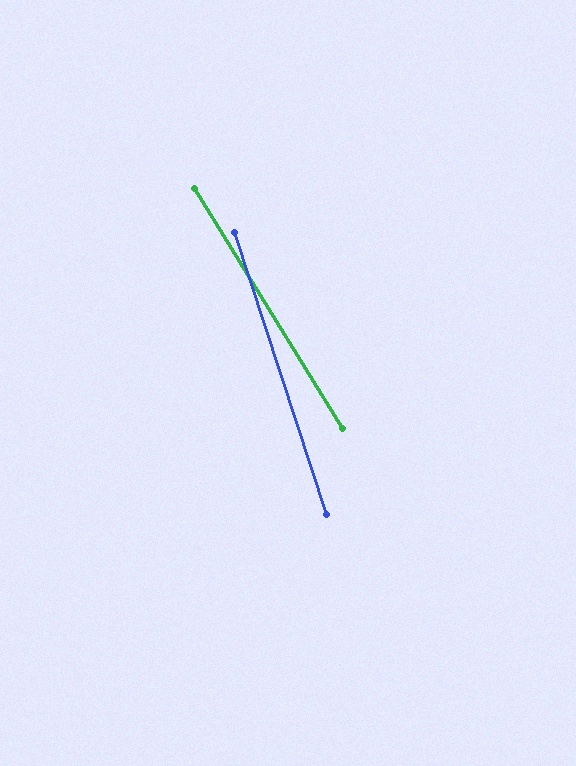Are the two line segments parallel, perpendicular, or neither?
Neither parallel nor perpendicular — they differ by about 14°.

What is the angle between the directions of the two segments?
Approximately 14 degrees.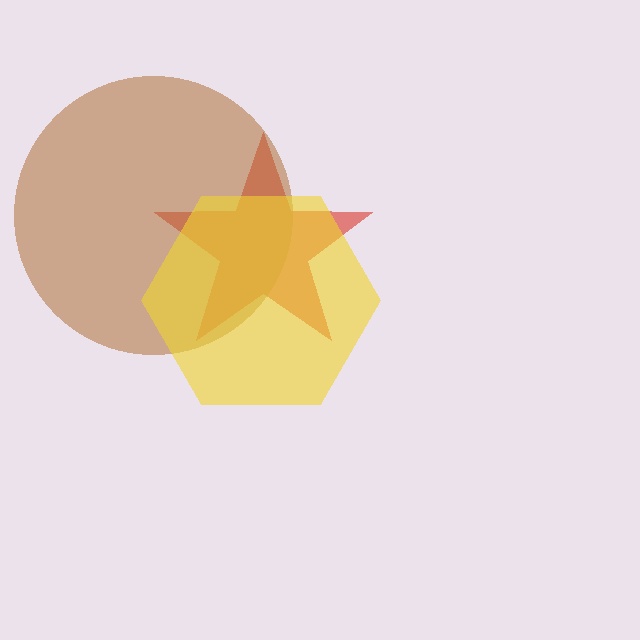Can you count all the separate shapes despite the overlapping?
Yes, there are 3 separate shapes.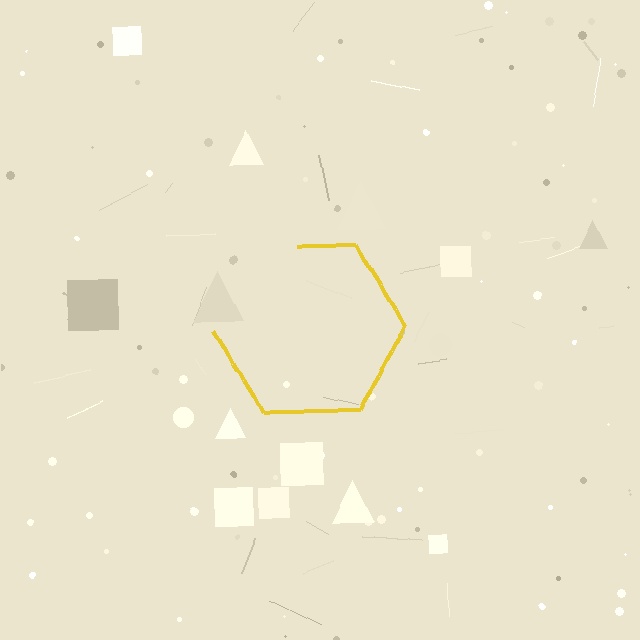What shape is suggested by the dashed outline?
The dashed outline suggests a hexagon.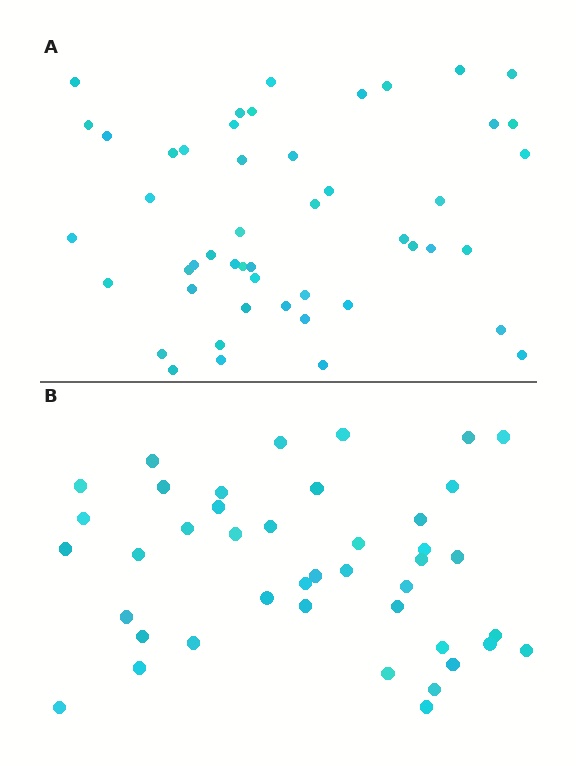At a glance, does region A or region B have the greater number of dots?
Region A (the top region) has more dots.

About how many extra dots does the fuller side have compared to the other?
Region A has roughly 8 or so more dots than region B.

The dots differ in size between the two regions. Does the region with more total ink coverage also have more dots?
No. Region B has more total ink coverage because its dots are larger, but region A actually contains more individual dots. Total area can be misleading — the number of items is what matters here.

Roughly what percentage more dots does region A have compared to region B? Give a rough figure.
About 15% more.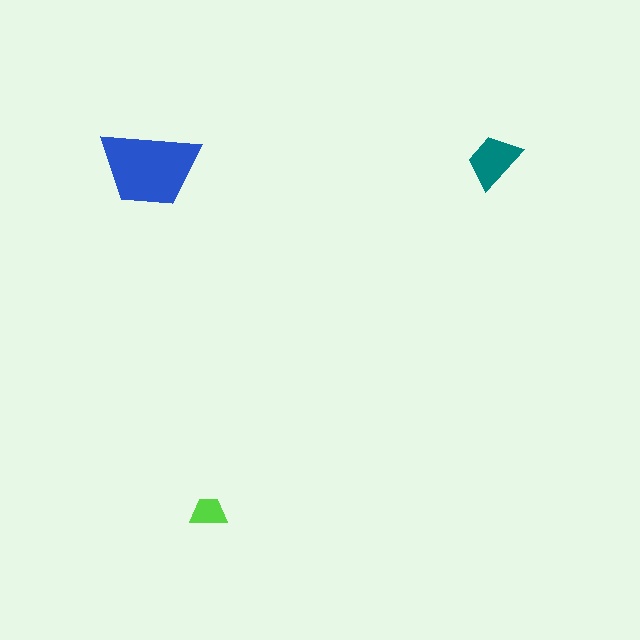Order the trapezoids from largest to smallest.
the blue one, the teal one, the lime one.